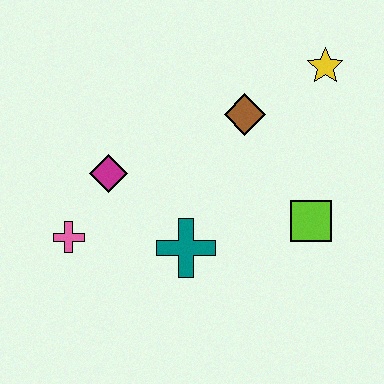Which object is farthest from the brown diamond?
The pink cross is farthest from the brown diamond.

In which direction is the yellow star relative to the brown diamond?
The yellow star is to the right of the brown diamond.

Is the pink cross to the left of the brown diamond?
Yes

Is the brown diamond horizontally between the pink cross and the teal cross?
No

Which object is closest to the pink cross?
The magenta diamond is closest to the pink cross.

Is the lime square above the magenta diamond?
No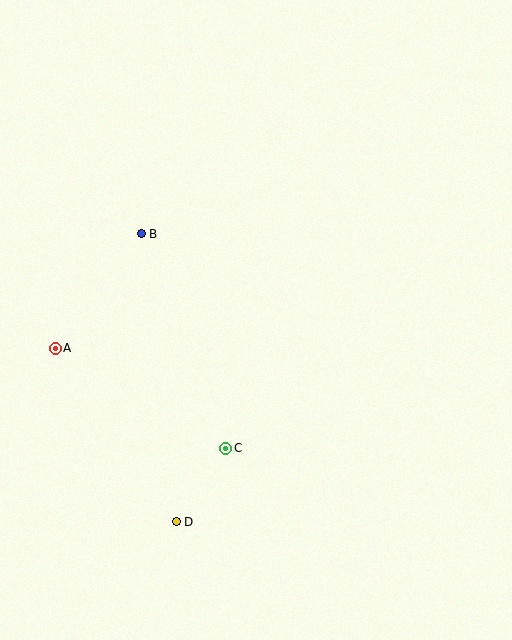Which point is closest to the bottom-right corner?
Point C is closest to the bottom-right corner.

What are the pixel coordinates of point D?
Point D is at (176, 522).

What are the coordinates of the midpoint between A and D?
The midpoint between A and D is at (116, 435).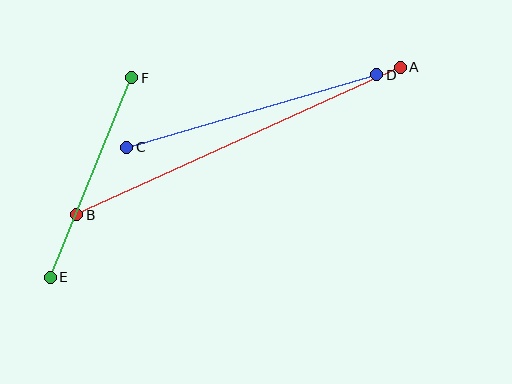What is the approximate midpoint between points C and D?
The midpoint is at approximately (252, 111) pixels.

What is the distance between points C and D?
The distance is approximately 260 pixels.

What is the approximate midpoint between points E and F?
The midpoint is at approximately (91, 178) pixels.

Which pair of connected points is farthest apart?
Points A and B are farthest apart.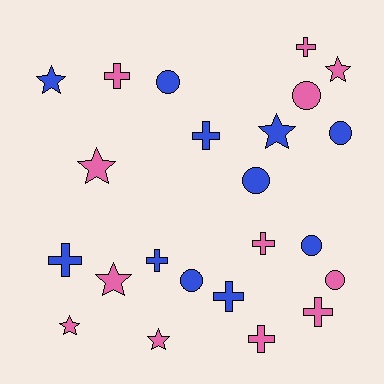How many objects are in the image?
There are 23 objects.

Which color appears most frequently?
Pink, with 12 objects.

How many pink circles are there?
There are 2 pink circles.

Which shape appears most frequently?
Cross, with 9 objects.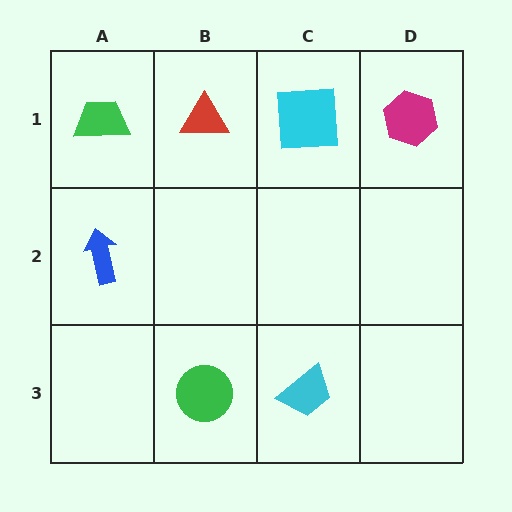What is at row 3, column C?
A cyan trapezoid.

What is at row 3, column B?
A green circle.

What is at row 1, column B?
A red triangle.